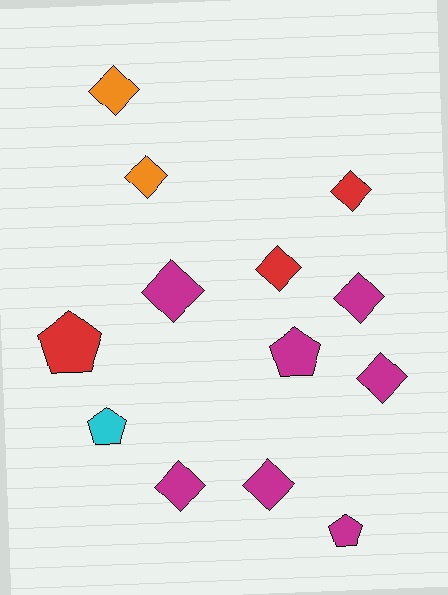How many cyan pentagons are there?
There is 1 cyan pentagon.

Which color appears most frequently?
Magenta, with 7 objects.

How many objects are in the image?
There are 13 objects.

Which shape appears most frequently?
Diamond, with 9 objects.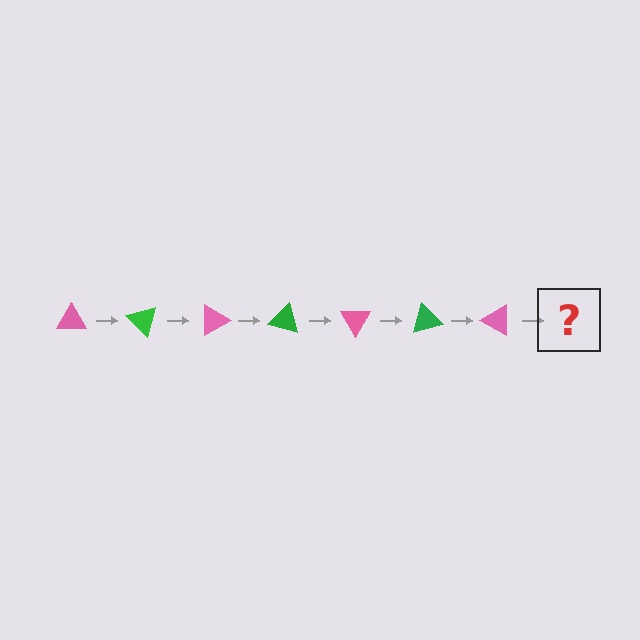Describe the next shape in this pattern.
It should be a green triangle, rotated 315 degrees from the start.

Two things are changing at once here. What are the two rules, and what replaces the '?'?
The two rules are that it rotates 45 degrees each step and the color cycles through pink and green. The '?' should be a green triangle, rotated 315 degrees from the start.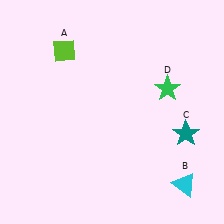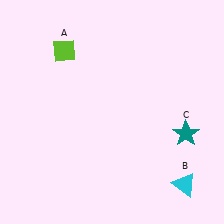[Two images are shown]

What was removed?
The green star (D) was removed in Image 2.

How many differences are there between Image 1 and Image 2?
There is 1 difference between the two images.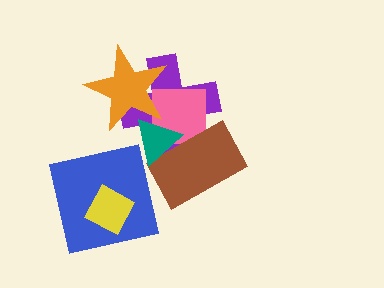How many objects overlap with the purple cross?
4 objects overlap with the purple cross.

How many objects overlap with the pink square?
4 objects overlap with the pink square.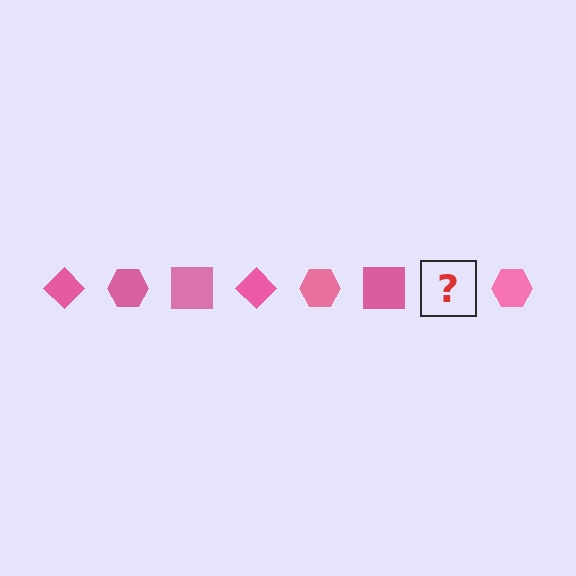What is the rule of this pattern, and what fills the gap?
The rule is that the pattern cycles through diamond, hexagon, square shapes in pink. The gap should be filled with a pink diamond.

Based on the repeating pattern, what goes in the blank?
The blank should be a pink diamond.